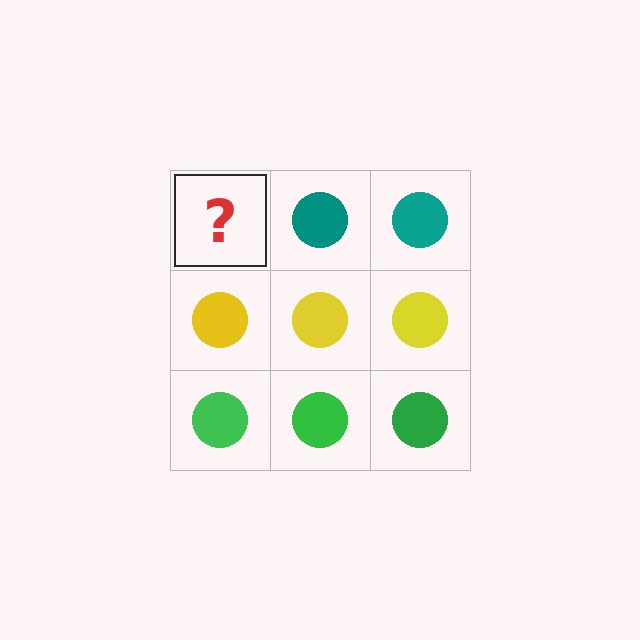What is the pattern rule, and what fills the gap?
The rule is that each row has a consistent color. The gap should be filled with a teal circle.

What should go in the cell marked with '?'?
The missing cell should contain a teal circle.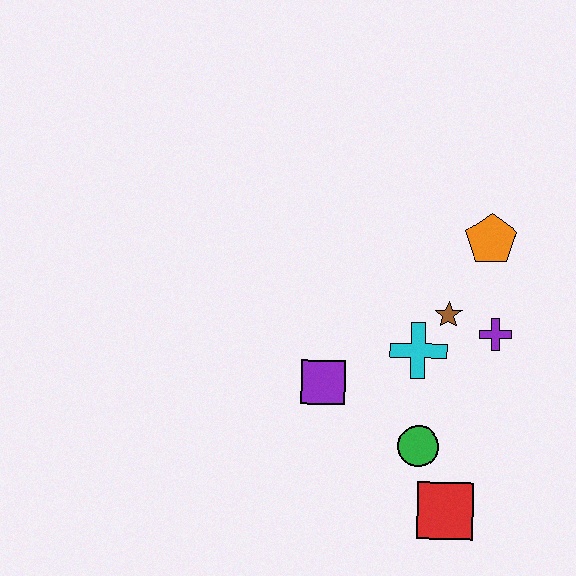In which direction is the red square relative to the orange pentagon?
The red square is below the orange pentagon.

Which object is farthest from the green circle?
The orange pentagon is farthest from the green circle.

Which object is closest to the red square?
The green circle is closest to the red square.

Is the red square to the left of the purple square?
No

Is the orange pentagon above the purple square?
Yes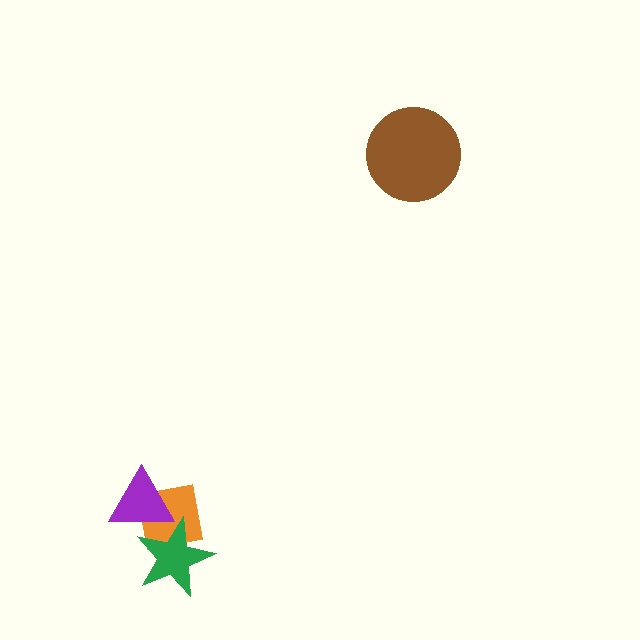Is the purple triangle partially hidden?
Yes, it is partially covered by another shape.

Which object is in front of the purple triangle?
The green star is in front of the purple triangle.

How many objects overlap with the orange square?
2 objects overlap with the orange square.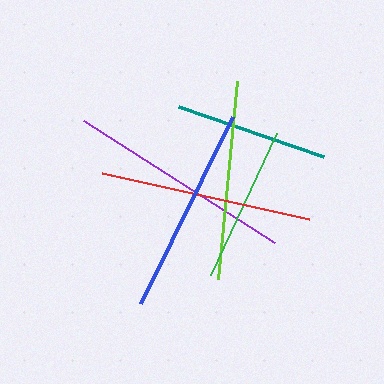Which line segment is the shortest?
The teal line is the shortest at approximately 153 pixels.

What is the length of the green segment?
The green segment is approximately 156 pixels long.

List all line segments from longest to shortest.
From longest to shortest: purple, red, blue, lime, green, teal.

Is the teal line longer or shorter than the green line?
The green line is longer than the teal line.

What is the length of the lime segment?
The lime segment is approximately 198 pixels long.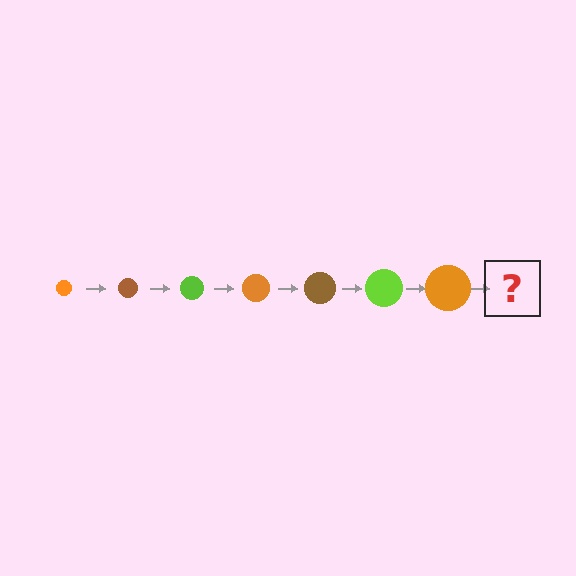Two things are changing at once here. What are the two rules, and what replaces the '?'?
The two rules are that the circle grows larger each step and the color cycles through orange, brown, and lime. The '?' should be a brown circle, larger than the previous one.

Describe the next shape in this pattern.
It should be a brown circle, larger than the previous one.